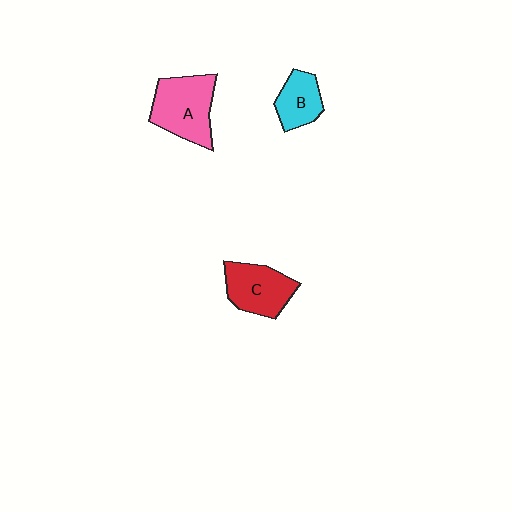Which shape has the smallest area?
Shape B (cyan).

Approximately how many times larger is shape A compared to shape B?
Approximately 1.7 times.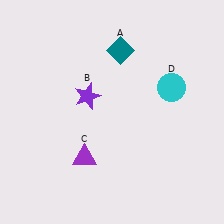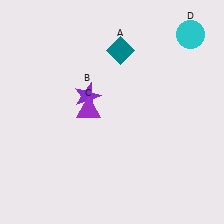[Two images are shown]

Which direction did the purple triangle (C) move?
The purple triangle (C) moved up.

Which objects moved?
The objects that moved are: the purple triangle (C), the cyan circle (D).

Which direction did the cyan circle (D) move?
The cyan circle (D) moved up.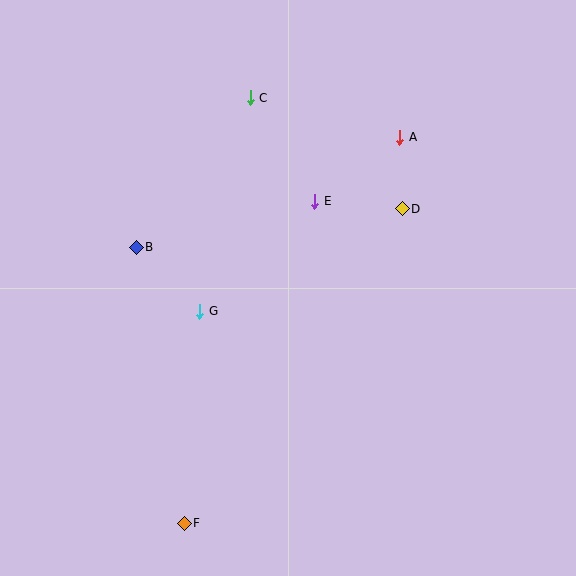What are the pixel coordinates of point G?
Point G is at (200, 311).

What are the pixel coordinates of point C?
Point C is at (250, 98).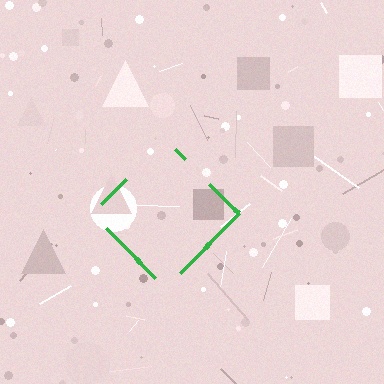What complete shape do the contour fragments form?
The contour fragments form a diamond.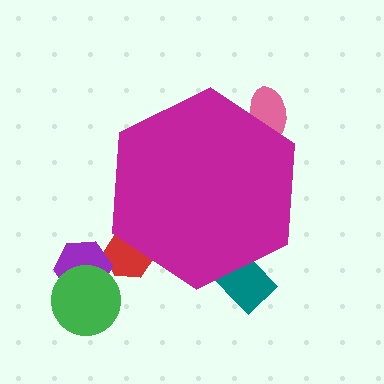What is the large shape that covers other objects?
A magenta hexagon.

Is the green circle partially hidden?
No, the green circle is fully visible.